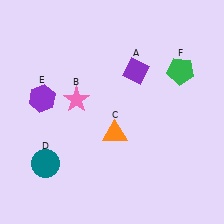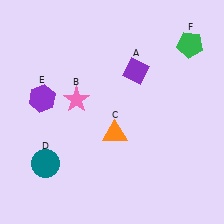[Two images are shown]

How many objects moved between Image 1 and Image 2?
1 object moved between the two images.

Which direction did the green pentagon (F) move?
The green pentagon (F) moved up.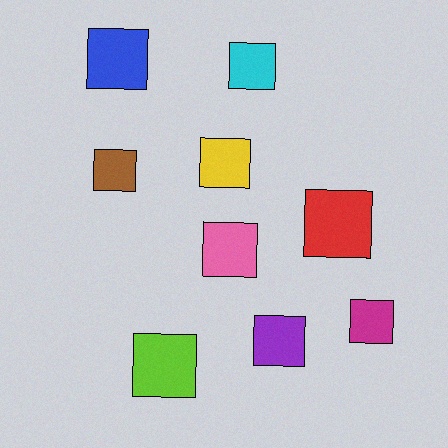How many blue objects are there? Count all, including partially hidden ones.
There is 1 blue object.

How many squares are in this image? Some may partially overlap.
There are 9 squares.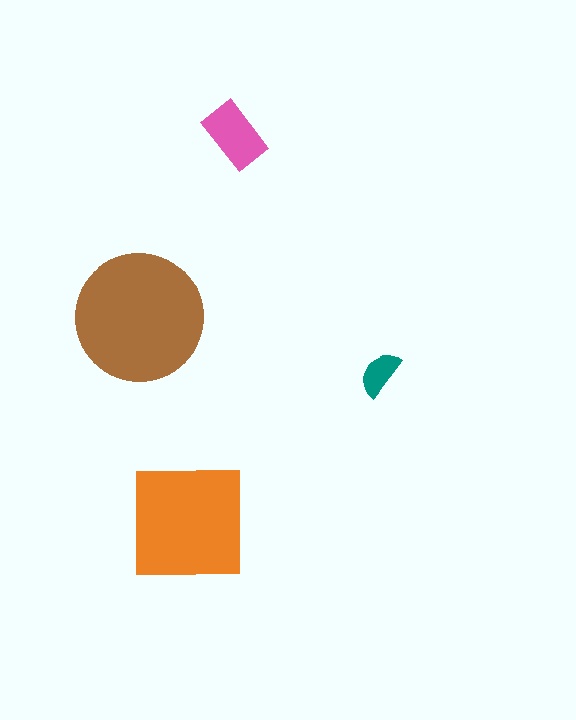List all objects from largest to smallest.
The brown circle, the orange square, the pink rectangle, the teal semicircle.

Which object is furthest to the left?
The brown circle is leftmost.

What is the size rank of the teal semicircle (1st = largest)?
4th.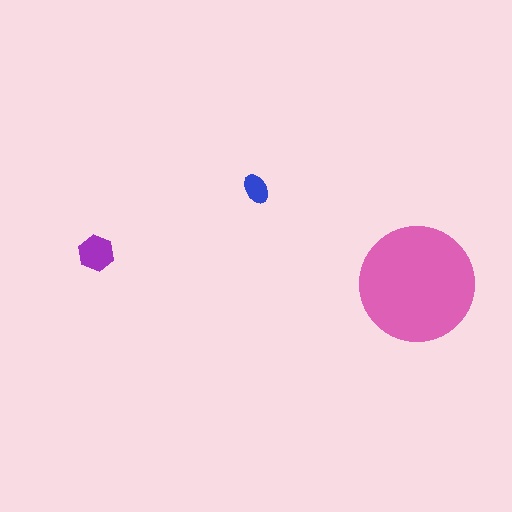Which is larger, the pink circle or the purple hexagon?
The pink circle.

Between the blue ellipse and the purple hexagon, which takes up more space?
The purple hexagon.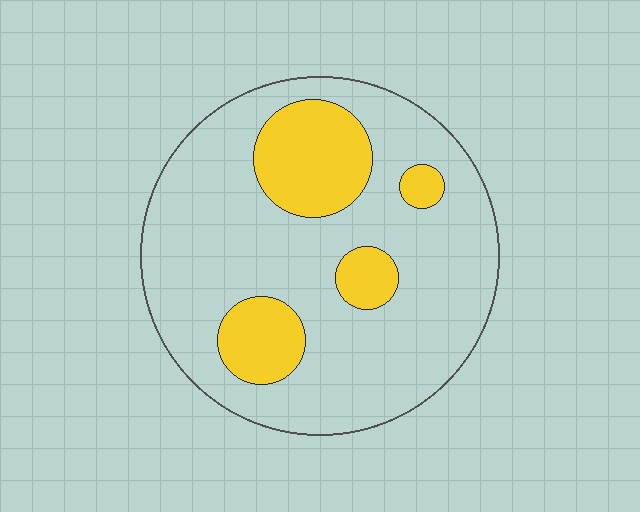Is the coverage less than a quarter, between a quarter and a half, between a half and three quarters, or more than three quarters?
Less than a quarter.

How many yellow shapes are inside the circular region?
4.